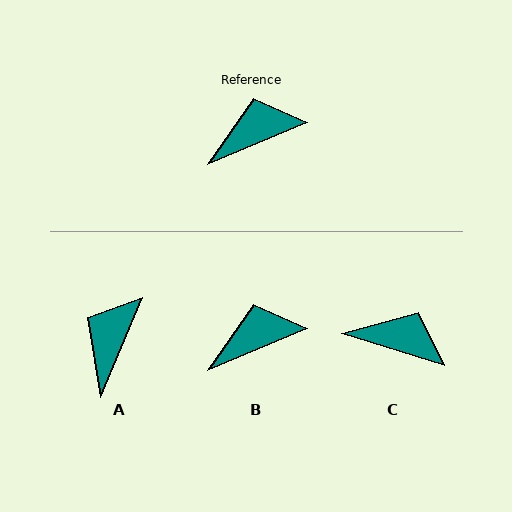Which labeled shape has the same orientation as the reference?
B.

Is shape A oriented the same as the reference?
No, it is off by about 44 degrees.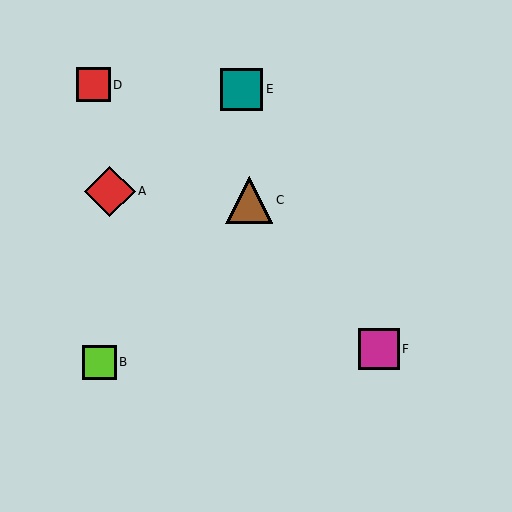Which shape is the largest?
The red diamond (labeled A) is the largest.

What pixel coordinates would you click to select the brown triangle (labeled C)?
Click at (249, 200) to select the brown triangle C.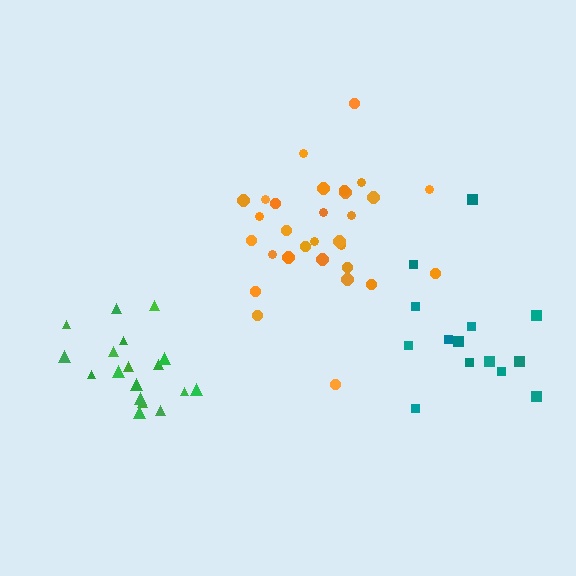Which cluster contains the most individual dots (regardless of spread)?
Orange (30).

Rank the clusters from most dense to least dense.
green, orange, teal.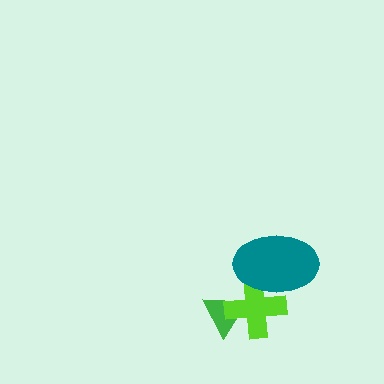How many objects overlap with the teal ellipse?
1 object overlaps with the teal ellipse.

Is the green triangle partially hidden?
Yes, it is partially covered by another shape.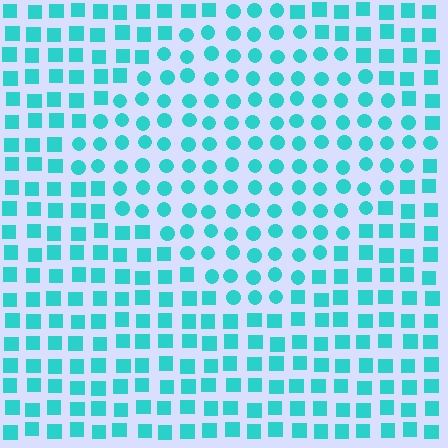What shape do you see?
I see a diamond.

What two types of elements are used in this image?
The image uses circles inside the diamond region and squares outside it.